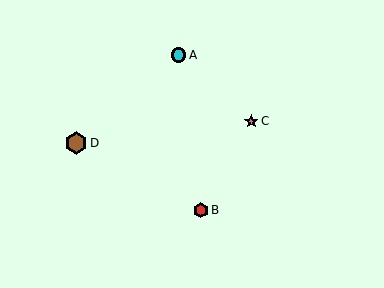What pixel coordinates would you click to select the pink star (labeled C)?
Click at (251, 121) to select the pink star C.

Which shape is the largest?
The brown hexagon (labeled D) is the largest.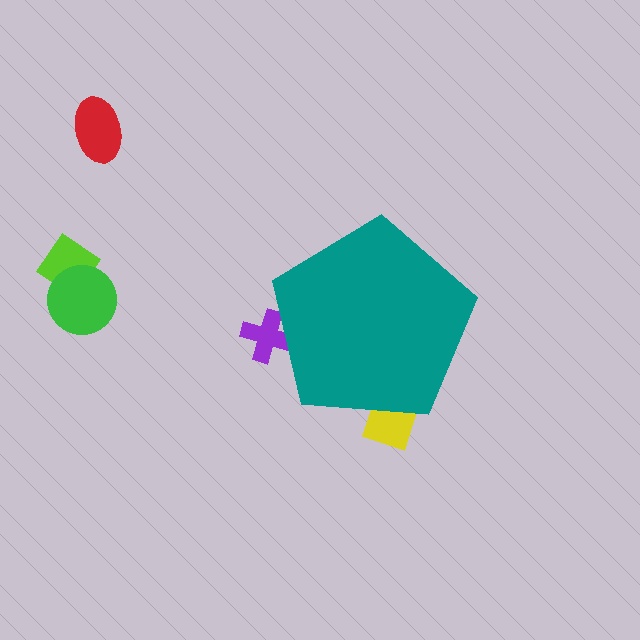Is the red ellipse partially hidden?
No, the red ellipse is fully visible.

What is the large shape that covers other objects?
A teal pentagon.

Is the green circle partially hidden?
No, the green circle is fully visible.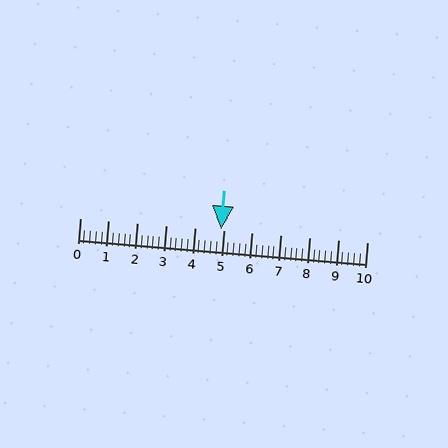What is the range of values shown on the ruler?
The ruler shows values from 0 to 10.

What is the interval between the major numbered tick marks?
The major tick marks are spaced 1 units apart.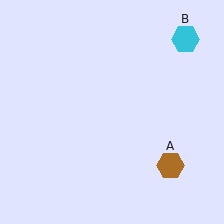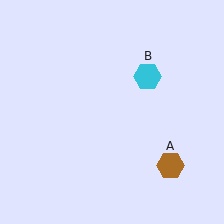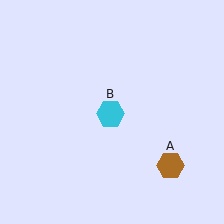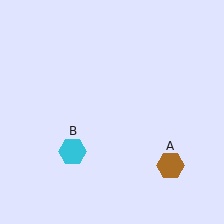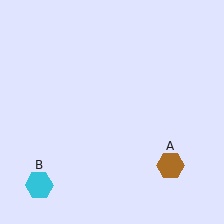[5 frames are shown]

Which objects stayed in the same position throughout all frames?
Brown hexagon (object A) remained stationary.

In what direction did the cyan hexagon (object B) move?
The cyan hexagon (object B) moved down and to the left.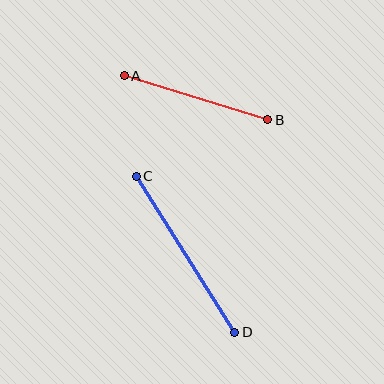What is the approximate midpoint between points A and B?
The midpoint is at approximately (196, 98) pixels.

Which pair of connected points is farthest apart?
Points C and D are farthest apart.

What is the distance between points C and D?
The distance is approximately 184 pixels.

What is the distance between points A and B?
The distance is approximately 150 pixels.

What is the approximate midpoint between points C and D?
The midpoint is at approximately (186, 254) pixels.